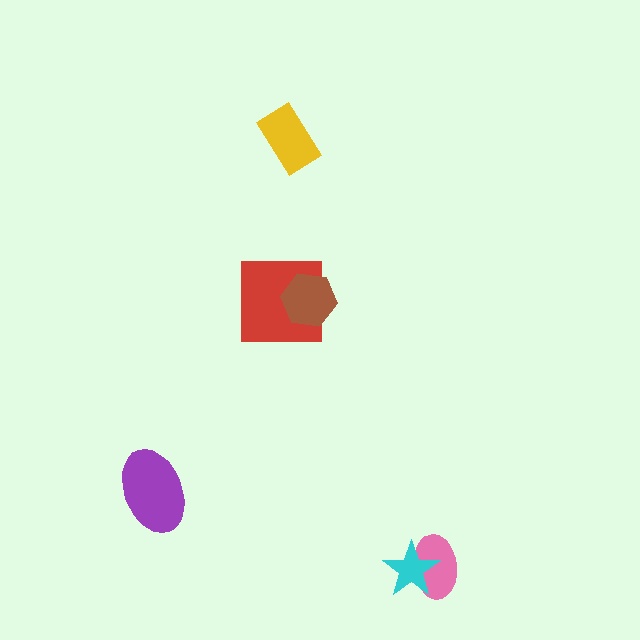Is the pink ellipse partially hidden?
Yes, it is partially covered by another shape.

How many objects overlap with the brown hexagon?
1 object overlaps with the brown hexagon.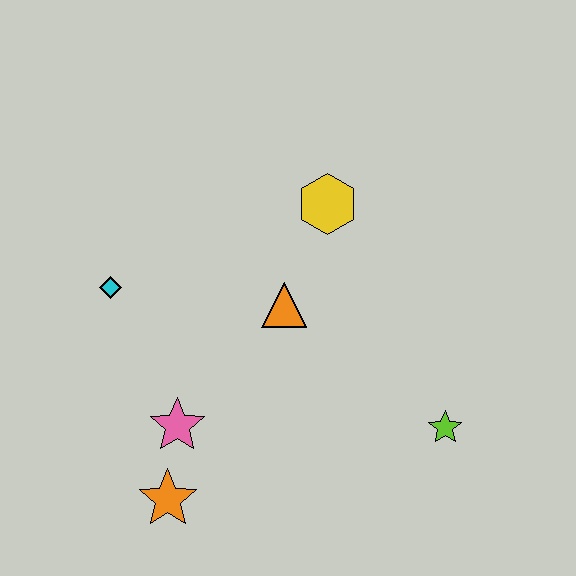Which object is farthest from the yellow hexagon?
The orange star is farthest from the yellow hexagon.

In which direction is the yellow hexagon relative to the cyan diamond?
The yellow hexagon is to the right of the cyan diamond.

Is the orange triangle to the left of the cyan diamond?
No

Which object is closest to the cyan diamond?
The pink star is closest to the cyan diamond.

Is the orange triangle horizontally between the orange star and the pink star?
No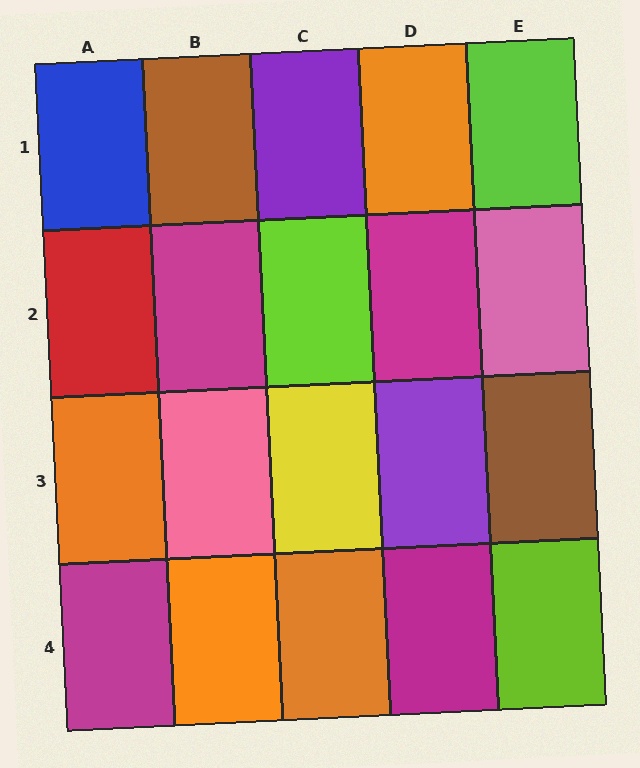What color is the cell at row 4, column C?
Orange.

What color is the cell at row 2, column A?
Red.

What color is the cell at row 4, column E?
Lime.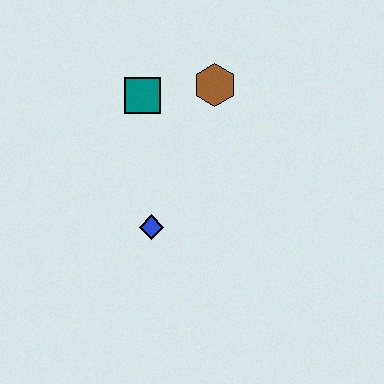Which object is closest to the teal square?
The brown hexagon is closest to the teal square.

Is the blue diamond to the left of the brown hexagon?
Yes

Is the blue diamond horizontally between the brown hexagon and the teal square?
Yes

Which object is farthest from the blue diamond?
The brown hexagon is farthest from the blue diamond.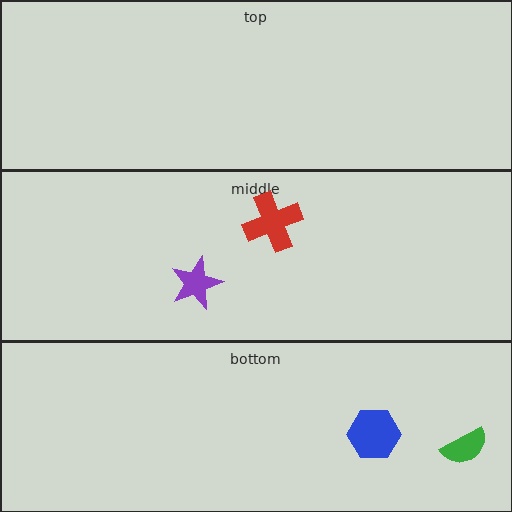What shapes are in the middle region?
The purple star, the red cross.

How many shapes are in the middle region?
2.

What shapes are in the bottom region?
The green semicircle, the blue hexagon.